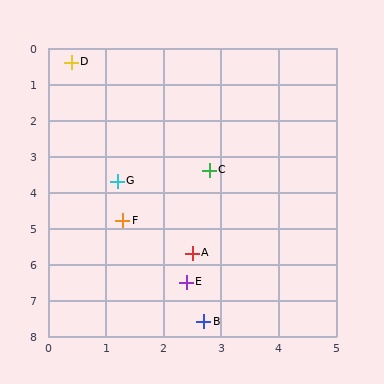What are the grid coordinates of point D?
Point D is at approximately (0.4, 0.4).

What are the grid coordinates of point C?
Point C is at approximately (2.8, 3.4).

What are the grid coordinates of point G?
Point G is at approximately (1.2, 3.7).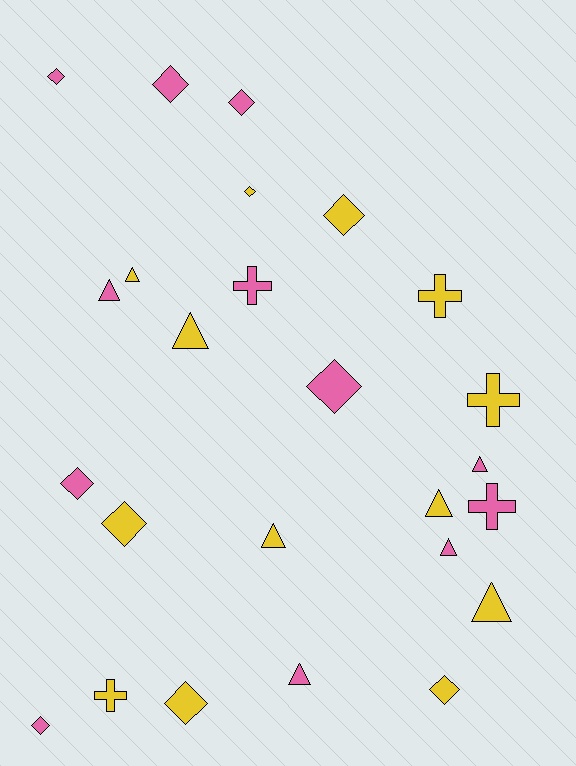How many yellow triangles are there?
There are 5 yellow triangles.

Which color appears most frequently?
Yellow, with 13 objects.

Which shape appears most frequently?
Diamond, with 11 objects.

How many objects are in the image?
There are 25 objects.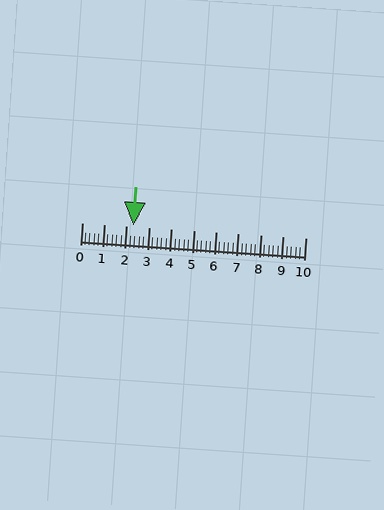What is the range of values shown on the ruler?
The ruler shows values from 0 to 10.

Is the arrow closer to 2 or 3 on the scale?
The arrow is closer to 2.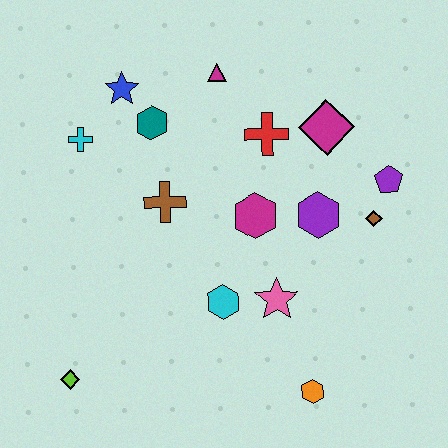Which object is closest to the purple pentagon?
The brown diamond is closest to the purple pentagon.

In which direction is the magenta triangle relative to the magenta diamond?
The magenta triangle is to the left of the magenta diamond.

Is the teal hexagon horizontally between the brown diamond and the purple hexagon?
No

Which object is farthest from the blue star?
The orange hexagon is farthest from the blue star.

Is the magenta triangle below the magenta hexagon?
No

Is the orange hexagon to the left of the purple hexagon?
Yes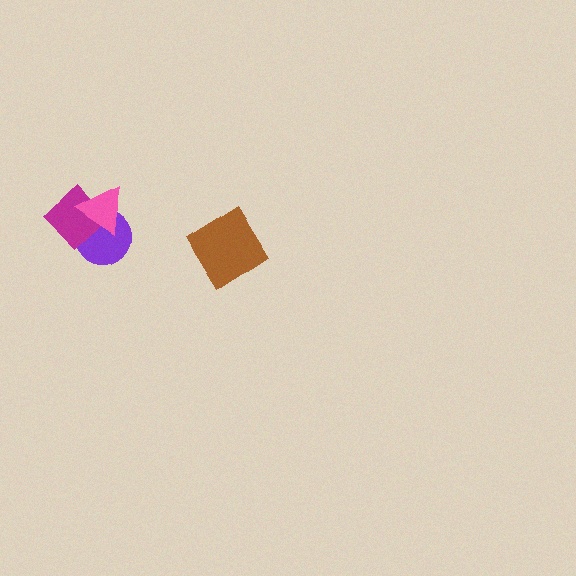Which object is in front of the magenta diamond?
The pink triangle is in front of the magenta diamond.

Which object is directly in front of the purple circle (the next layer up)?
The magenta diamond is directly in front of the purple circle.